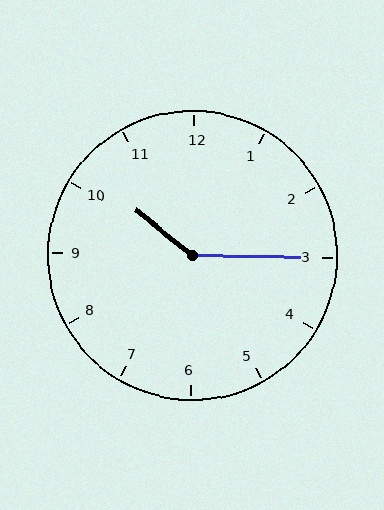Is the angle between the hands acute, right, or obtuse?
It is obtuse.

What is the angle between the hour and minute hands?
Approximately 142 degrees.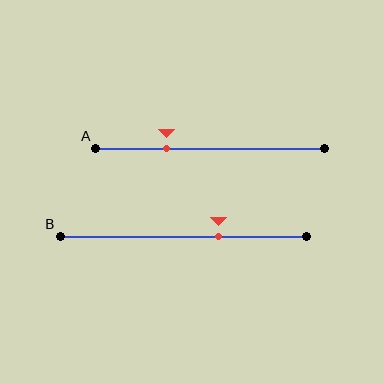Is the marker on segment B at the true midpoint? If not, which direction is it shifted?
No, the marker on segment B is shifted to the right by about 14% of the segment length.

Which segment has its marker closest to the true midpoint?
Segment B has its marker closest to the true midpoint.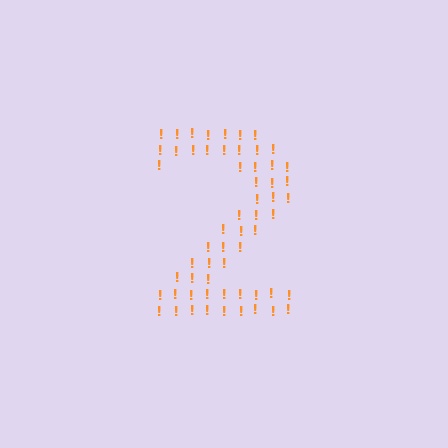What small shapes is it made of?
It is made of small exclamation marks.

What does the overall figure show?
The overall figure shows the digit 2.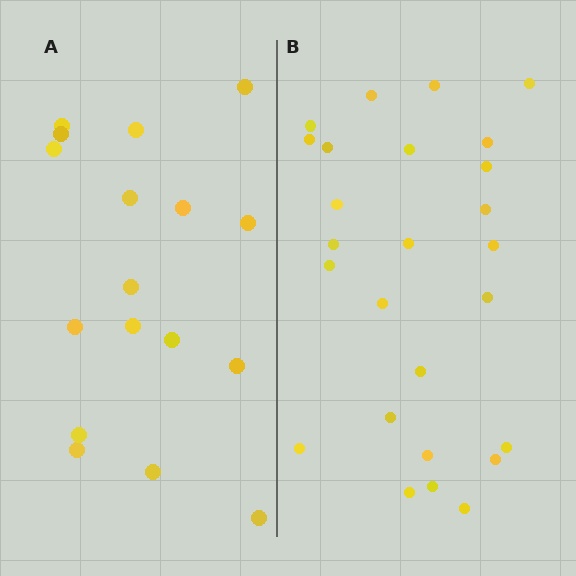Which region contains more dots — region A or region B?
Region B (the right region) has more dots.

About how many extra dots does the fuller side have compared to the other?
Region B has roughly 8 or so more dots than region A.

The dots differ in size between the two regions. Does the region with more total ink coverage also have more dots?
No. Region A has more total ink coverage because its dots are larger, but region B actually contains more individual dots. Total area can be misleading — the number of items is what matters here.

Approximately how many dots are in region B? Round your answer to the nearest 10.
About 30 dots. (The exact count is 26, which rounds to 30.)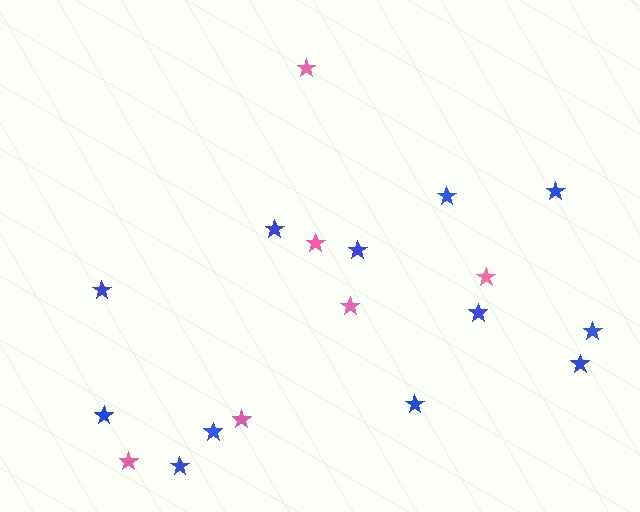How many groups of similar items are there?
There are 2 groups: one group of pink stars (6) and one group of blue stars (12).